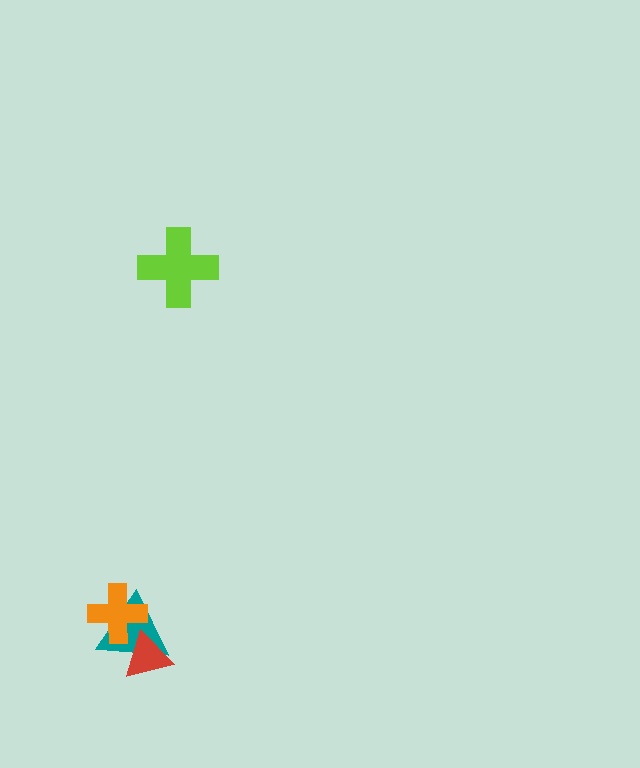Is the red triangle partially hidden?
Yes, it is partially covered by another shape.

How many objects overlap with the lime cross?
0 objects overlap with the lime cross.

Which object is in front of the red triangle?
The orange cross is in front of the red triangle.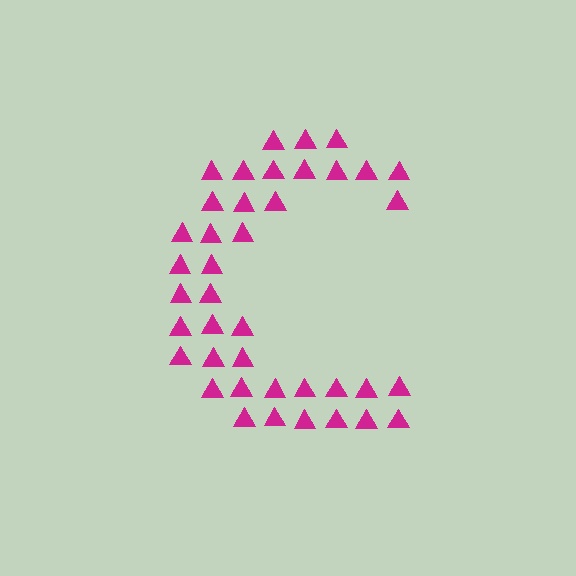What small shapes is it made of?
It is made of small triangles.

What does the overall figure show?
The overall figure shows the letter C.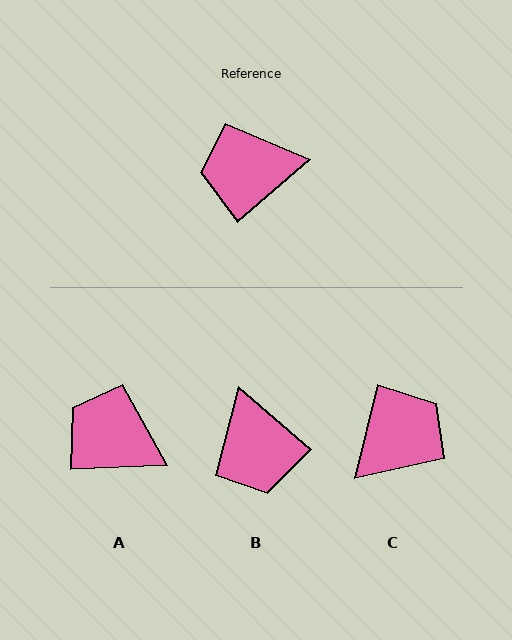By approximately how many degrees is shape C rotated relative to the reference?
Approximately 145 degrees clockwise.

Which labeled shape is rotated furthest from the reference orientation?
C, about 145 degrees away.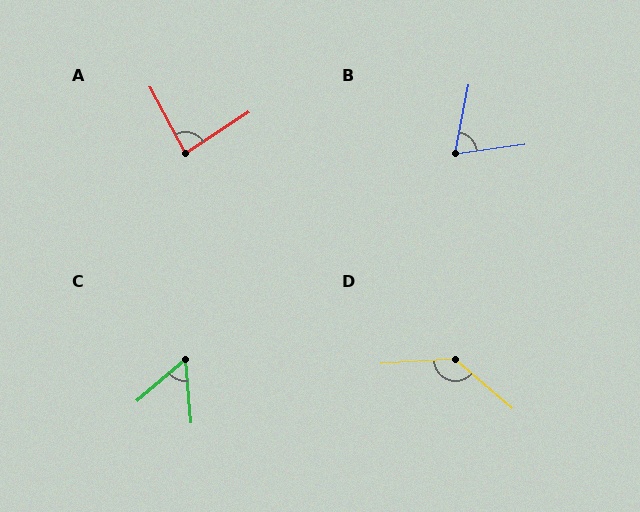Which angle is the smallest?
C, at approximately 54 degrees.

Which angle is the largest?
D, at approximately 136 degrees.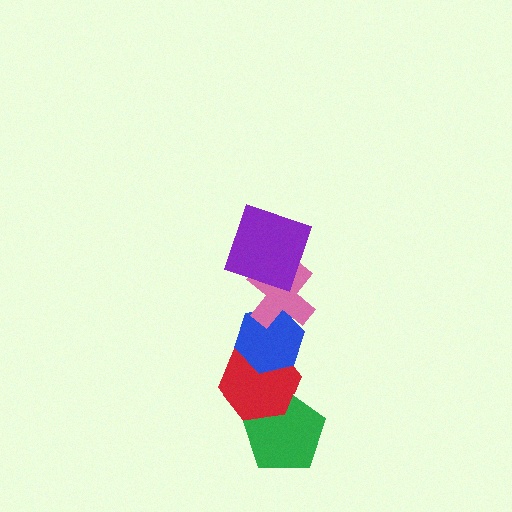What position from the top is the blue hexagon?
The blue hexagon is 3rd from the top.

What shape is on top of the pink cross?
The purple square is on top of the pink cross.